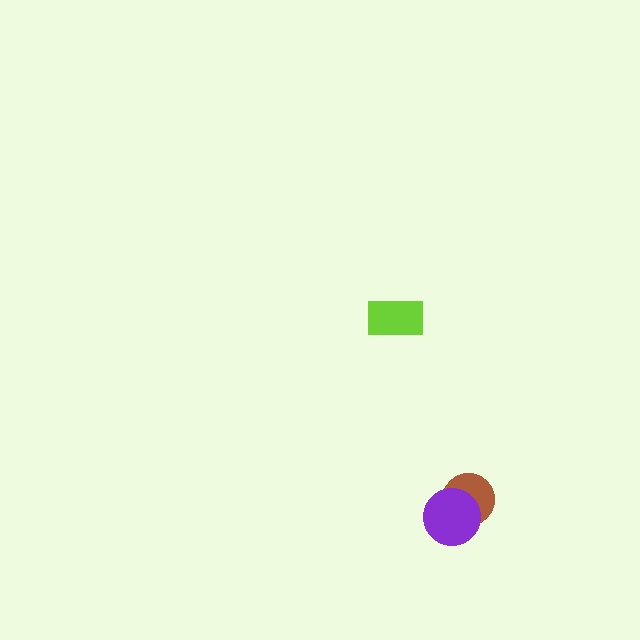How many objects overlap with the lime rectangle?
0 objects overlap with the lime rectangle.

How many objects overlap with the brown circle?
1 object overlaps with the brown circle.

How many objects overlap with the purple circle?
1 object overlaps with the purple circle.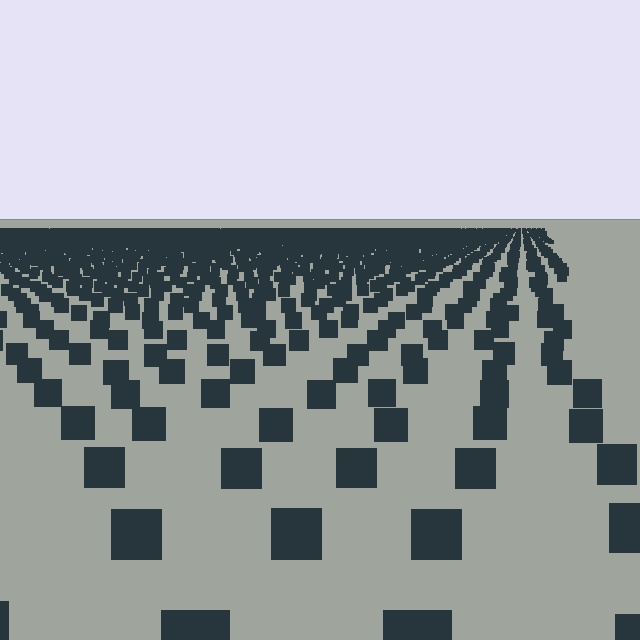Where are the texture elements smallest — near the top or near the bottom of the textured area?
Near the top.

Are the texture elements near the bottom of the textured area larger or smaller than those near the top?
Larger. Near the bottom, elements are closer to the viewer and appear at a bigger on-screen size.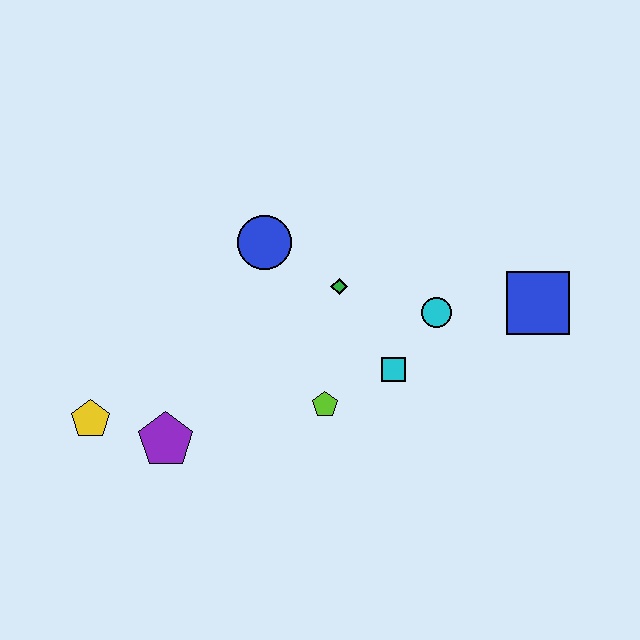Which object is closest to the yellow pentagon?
The purple pentagon is closest to the yellow pentagon.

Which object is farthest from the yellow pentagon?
The blue square is farthest from the yellow pentagon.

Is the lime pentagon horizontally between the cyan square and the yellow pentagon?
Yes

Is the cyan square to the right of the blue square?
No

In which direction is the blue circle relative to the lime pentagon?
The blue circle is above the lime pentagon.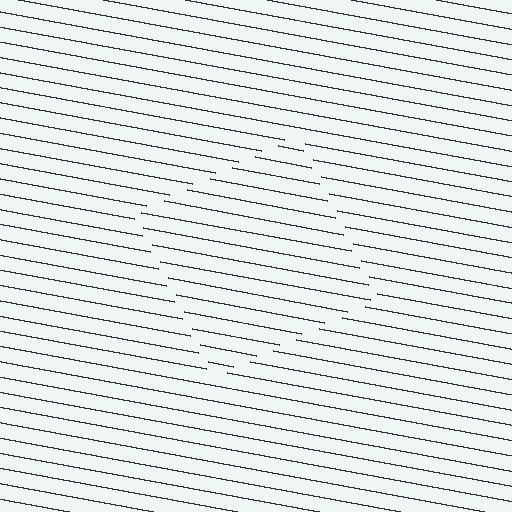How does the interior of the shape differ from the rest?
The interior of the shape contains the same grating, shifted by half a period — the contour is defined by the phase discontinuity where line-ends from the inner and outer gratings abut.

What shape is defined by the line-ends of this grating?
An illusory square. The interior of the shape contains the same grating, shifted by half a period — the contour is defined by the phase discontinuity where line-ends from the inner and outer gratings abut.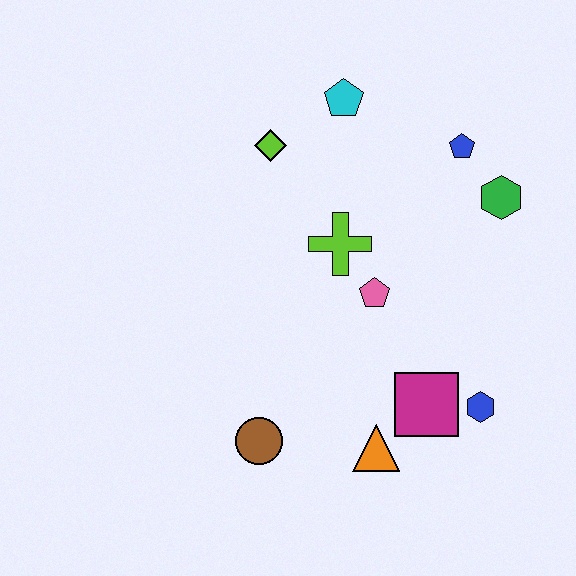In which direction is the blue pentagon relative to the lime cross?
The blue pentagon is to the right of the lime cross.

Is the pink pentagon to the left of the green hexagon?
Yes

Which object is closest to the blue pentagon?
The green hexagon is closest to the blue pentagon.